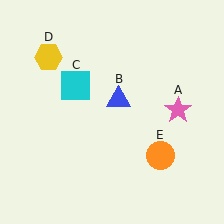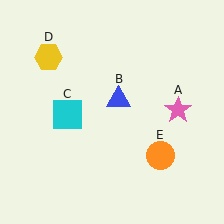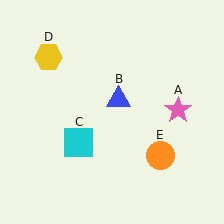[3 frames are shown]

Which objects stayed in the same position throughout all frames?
Pink star (object A) and blue triangle (object B) and yellow hexagon (object D) and orange circle (object E) remained stationary.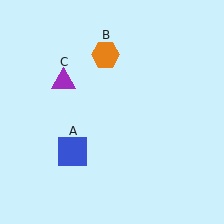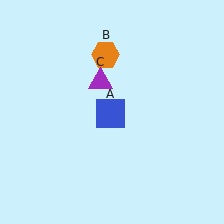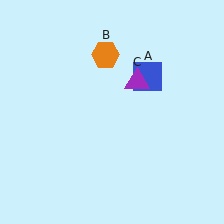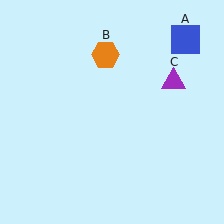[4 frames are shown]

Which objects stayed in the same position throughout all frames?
Orange hexagon (object B) remained stationary.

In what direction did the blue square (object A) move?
The blue square (object A) moved up and to the right.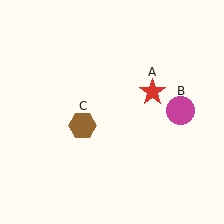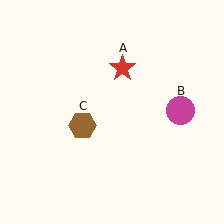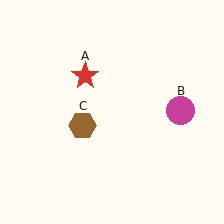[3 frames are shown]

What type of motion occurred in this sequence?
The red star (object A) rotated counterclockwise around the center of the scene.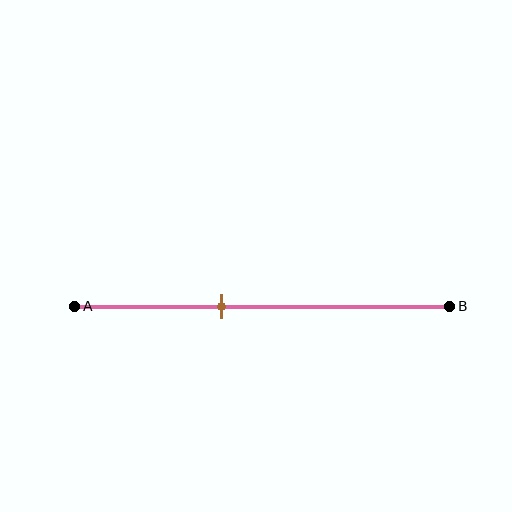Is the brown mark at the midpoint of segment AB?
No, the mark is at about 40% from A, not at the 50% midpoint.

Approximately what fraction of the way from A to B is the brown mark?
The brown mark is approximately 40% of the way from A to B.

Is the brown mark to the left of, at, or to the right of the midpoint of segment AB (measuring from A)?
The brown mark is to the left of the midpoint of segment AB.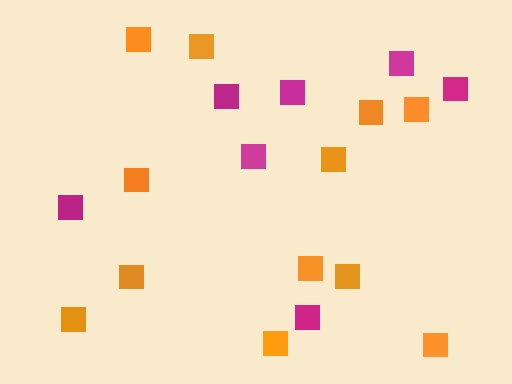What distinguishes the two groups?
There are 2 groups: one group of magenta squares (7) and one group of orange squares (12).